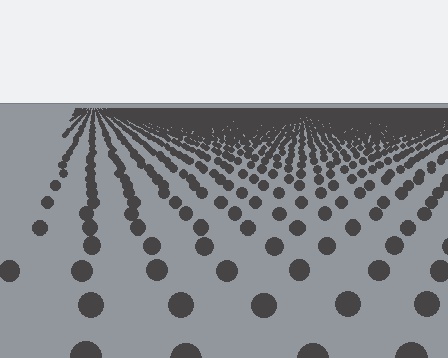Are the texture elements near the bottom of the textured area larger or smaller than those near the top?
Larger. Near the bottom, elements are closer to the viewer and appear at a bigger on-screen size.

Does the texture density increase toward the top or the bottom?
Density increases toward the top.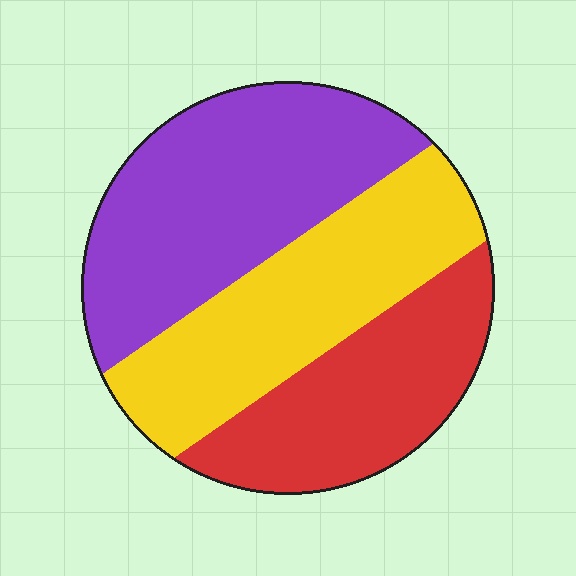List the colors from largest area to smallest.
From largest to smallest: purple, yellow, red.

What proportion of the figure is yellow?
Yellow takes up about one third (1/3) of the figure.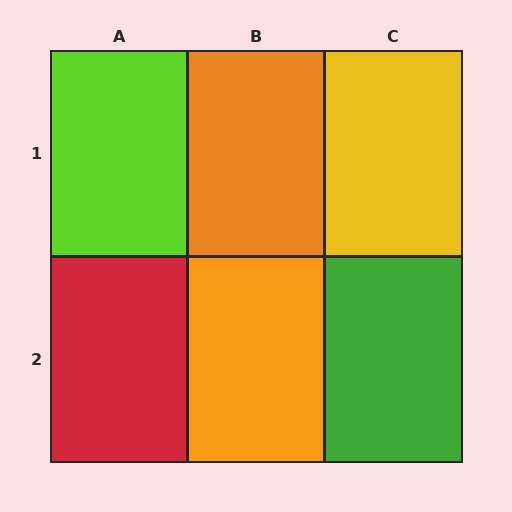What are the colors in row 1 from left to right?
Lime, orange, yellow.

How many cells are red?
1 cell is red.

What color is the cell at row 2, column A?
Red.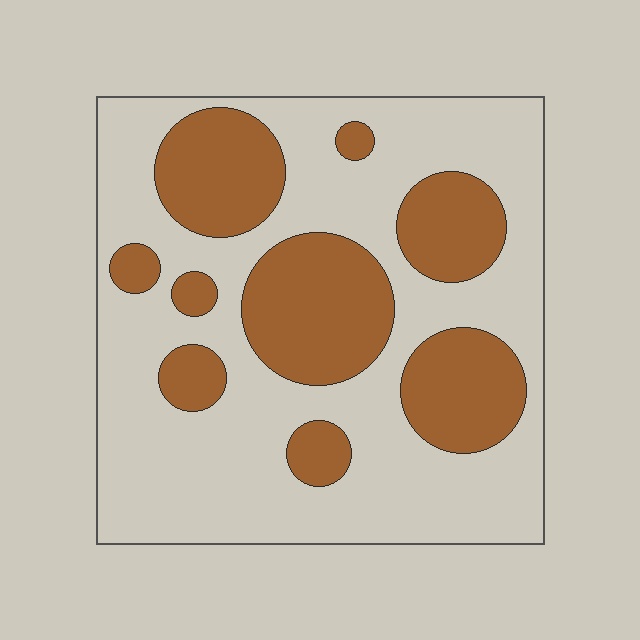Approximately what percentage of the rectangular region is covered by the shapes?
Approximately 35%.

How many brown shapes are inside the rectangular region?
9.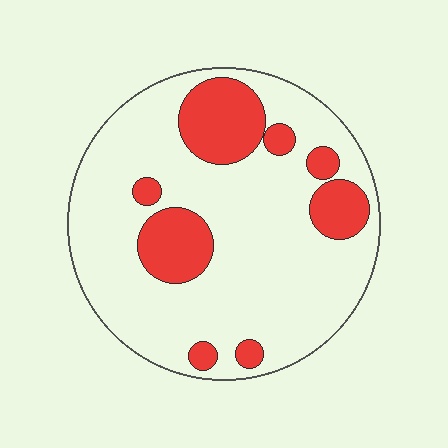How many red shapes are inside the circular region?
8.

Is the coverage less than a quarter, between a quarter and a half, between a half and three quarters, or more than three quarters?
Less than a quarter.